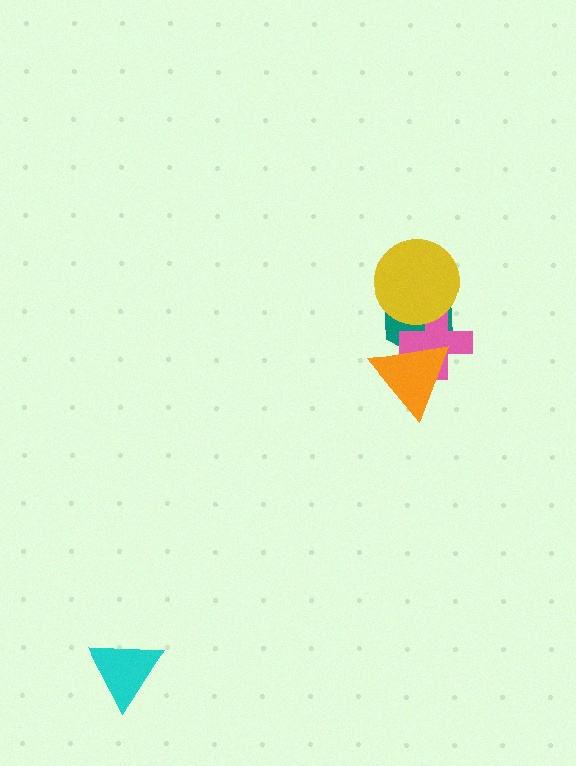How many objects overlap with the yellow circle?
2 objects overlap with the yellow circle.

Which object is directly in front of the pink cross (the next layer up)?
The yellow circle is directly in front of the pink cross.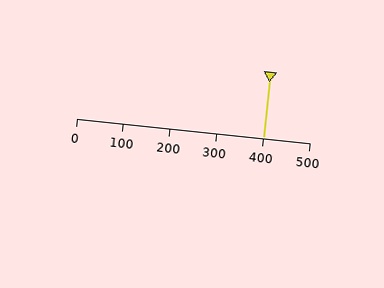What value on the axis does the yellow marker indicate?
The marker indicates approximately 400.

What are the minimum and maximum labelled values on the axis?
The axis runs from 0 to 500.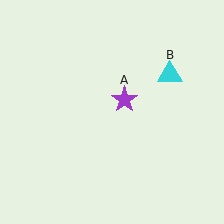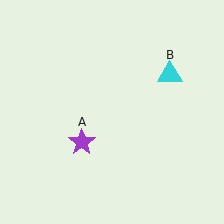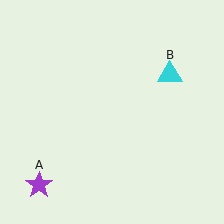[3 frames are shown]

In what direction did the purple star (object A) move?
The purple star (object A) moved down and to the left.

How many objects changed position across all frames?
1 object changed position: purple star (object A).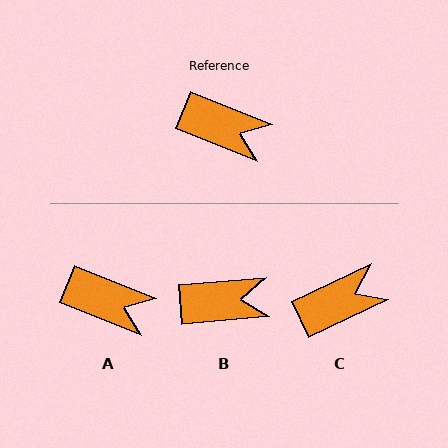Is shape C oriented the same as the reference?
No, it is off by about 48 degrees.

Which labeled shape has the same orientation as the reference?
A.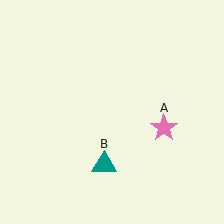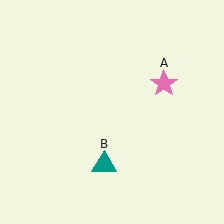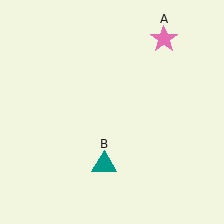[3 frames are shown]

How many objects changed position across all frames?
1 object changed position: pink star (object A).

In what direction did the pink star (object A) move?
The pink star (object A) moved up.